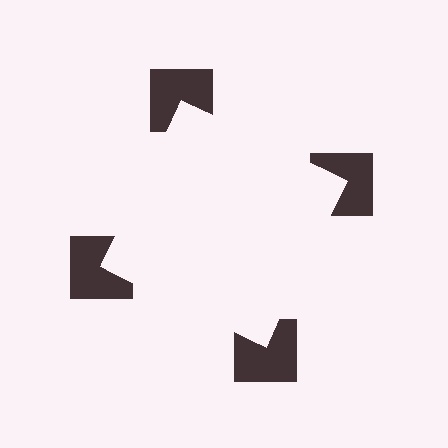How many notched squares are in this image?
There are 4 — one at each vertex of the illusory square.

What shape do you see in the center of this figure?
An illusory square — its edges are inferred from the aligned wedge cuts in the notched squares, not physically drawn.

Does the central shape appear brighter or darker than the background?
It typically appears slightly brighter than the background, even though no actual brightness change is drawn.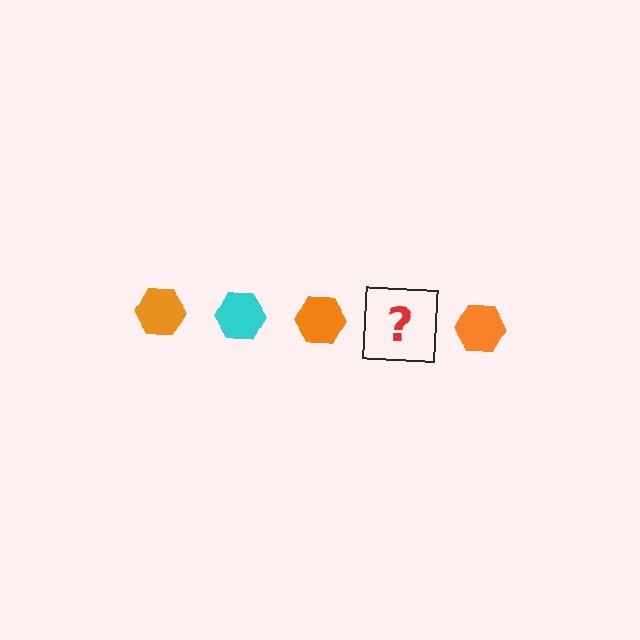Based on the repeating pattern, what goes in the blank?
The blank should be a cyan hexagon.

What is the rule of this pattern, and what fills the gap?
The rule is that the pattern cycles through orange, cyan hexagons. The gap should be filled with a cyan hexagon.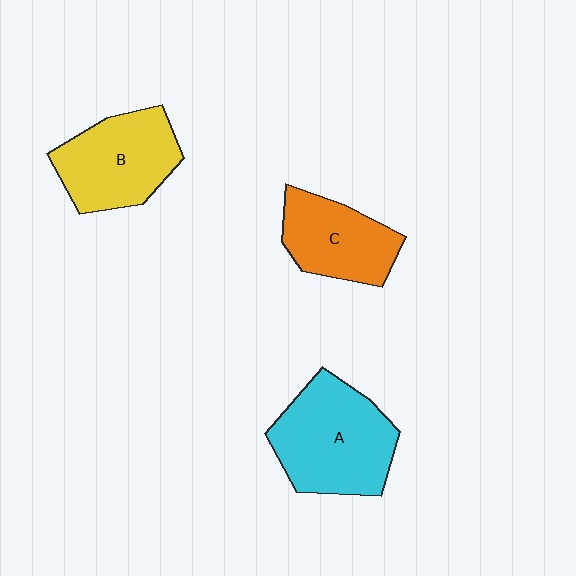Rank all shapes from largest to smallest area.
From largest to smallest: A (cyan), B (yellow), C (orange).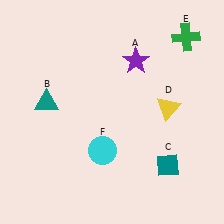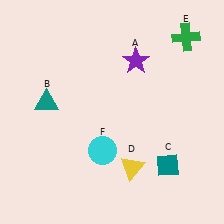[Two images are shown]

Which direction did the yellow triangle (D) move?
The yellow triangle (D) moved down.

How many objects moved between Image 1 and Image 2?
1 object moved between the two images.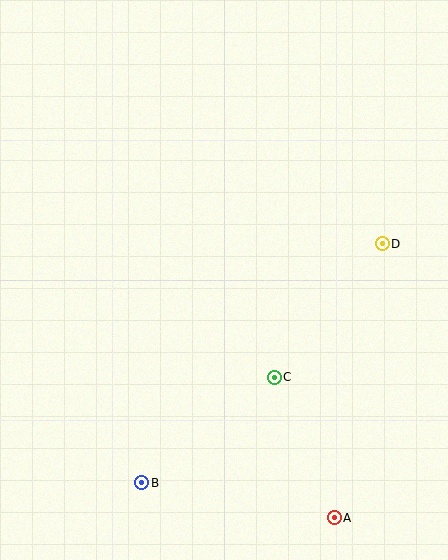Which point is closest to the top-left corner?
Point D is closest to the top-left corner.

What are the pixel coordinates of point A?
Point A is at (334, 518).